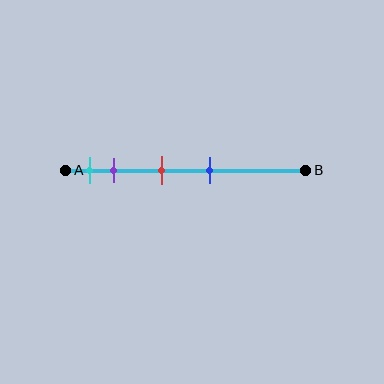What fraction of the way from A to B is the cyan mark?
The cyan mark is approximately 10% (0.1) of the way from A to B.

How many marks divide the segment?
There are 4 marks dividing the segment.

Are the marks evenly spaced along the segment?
No, the marks are not evenly spaced.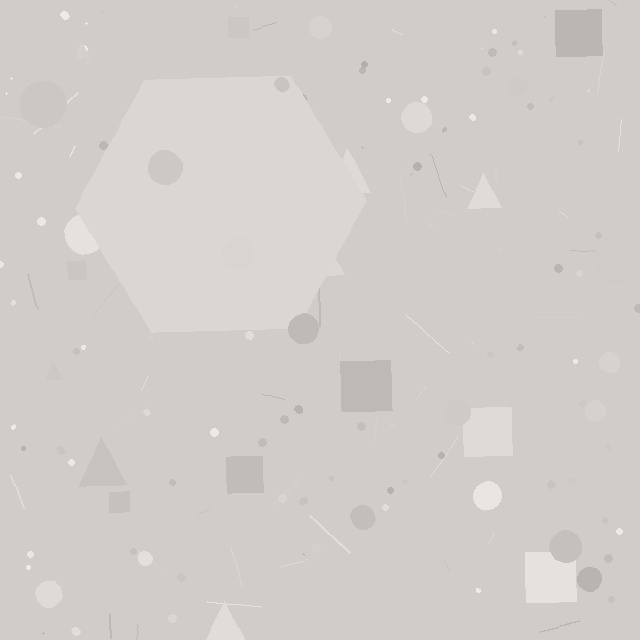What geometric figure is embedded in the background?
A hexagon is embedded in the background.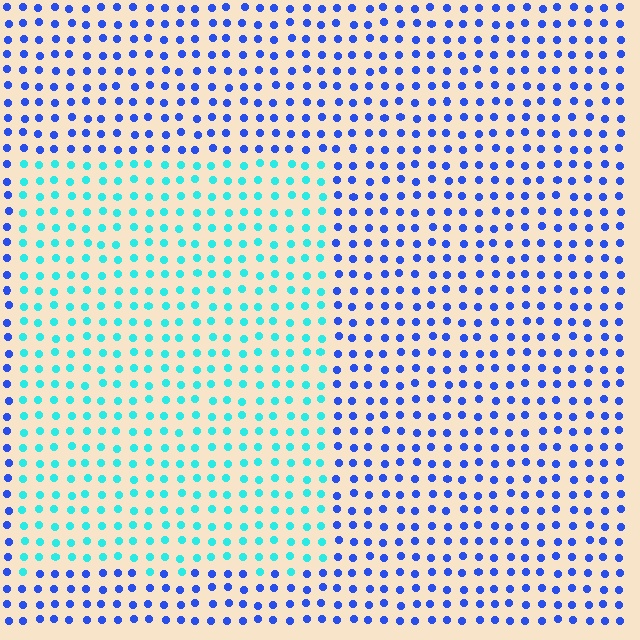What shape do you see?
I see a rectangle.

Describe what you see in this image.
The image is filled with small blue elements in a uniform arrangement. A rectangle-shaped region is visible where the elements are tinted to a slightly different hue, forming a subtle color boundary.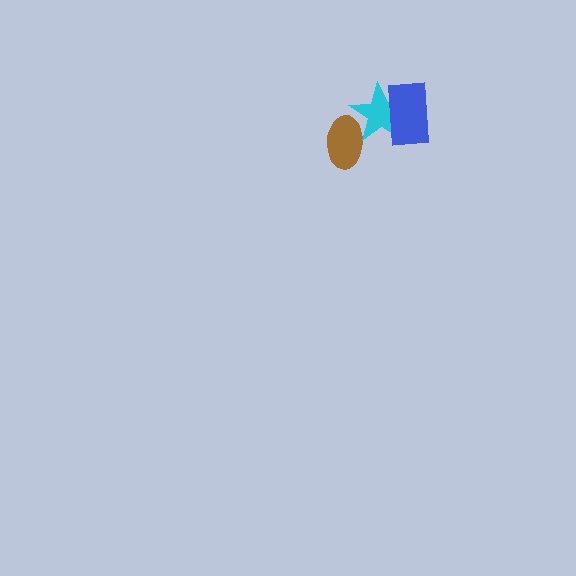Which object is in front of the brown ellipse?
The cyan star is in front of the brown ellipse.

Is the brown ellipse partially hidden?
Yes, it is partially covered by another shape.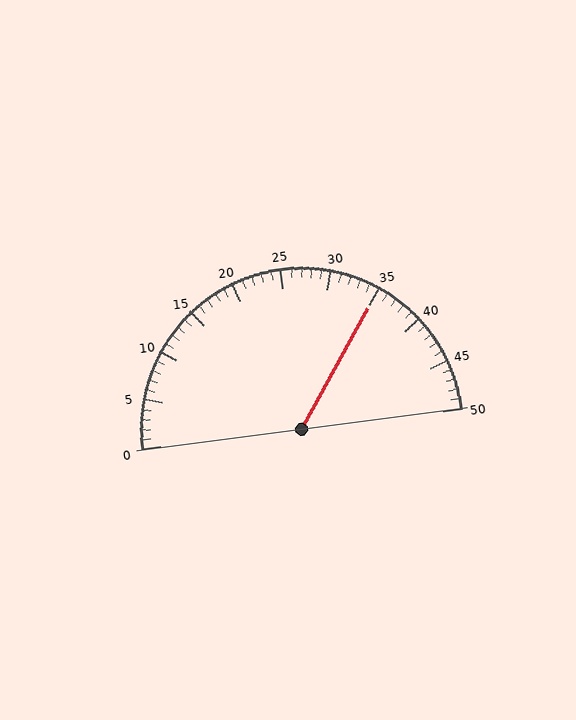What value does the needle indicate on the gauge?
The needle indicates approximately 35.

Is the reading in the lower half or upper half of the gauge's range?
The reading is in the upper half of the range (0 to 50).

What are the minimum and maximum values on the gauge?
The gauge ranges from 0 to 50.